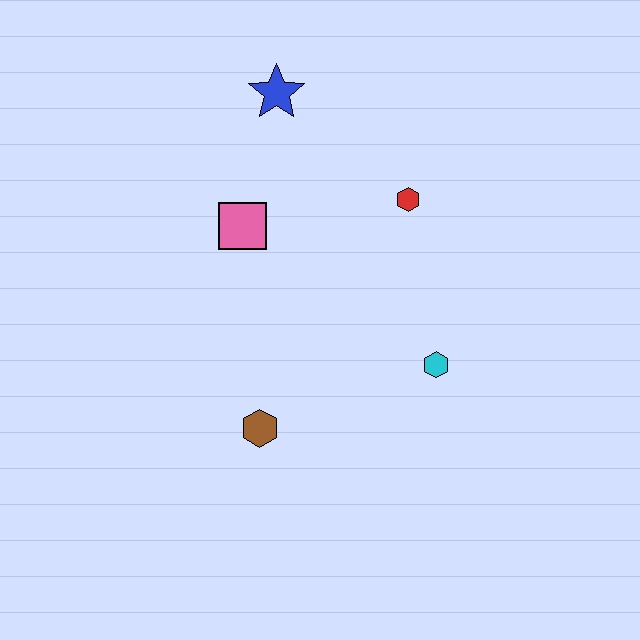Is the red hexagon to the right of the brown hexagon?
Yes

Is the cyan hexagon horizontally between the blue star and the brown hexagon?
No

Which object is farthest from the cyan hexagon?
The blue star is farthest from the cyan hexagon.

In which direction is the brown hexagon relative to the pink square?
The brown hexagon is below the pink square.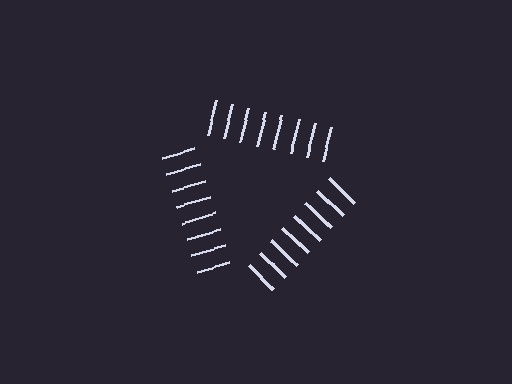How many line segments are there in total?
24 — 8 along each of the 3 edges.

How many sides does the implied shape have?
3 sides — the line-ends trace a triangle.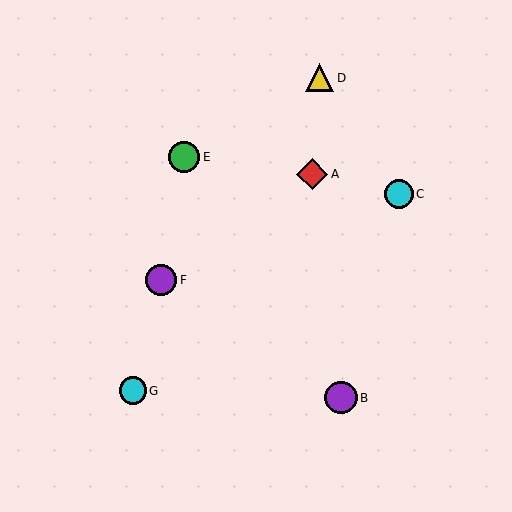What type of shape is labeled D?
Shape D is a yellow triangle.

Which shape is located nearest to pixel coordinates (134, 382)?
The cyan circle (labeled G) at (133, 391) is nearest to that location.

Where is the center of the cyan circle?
The center of the cyan circle is at (399, 194).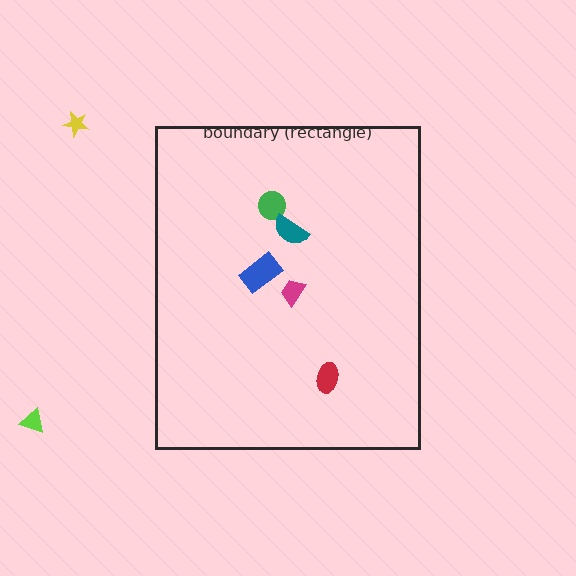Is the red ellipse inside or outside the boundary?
Inside.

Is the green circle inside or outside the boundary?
Inside.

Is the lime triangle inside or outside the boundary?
Outside.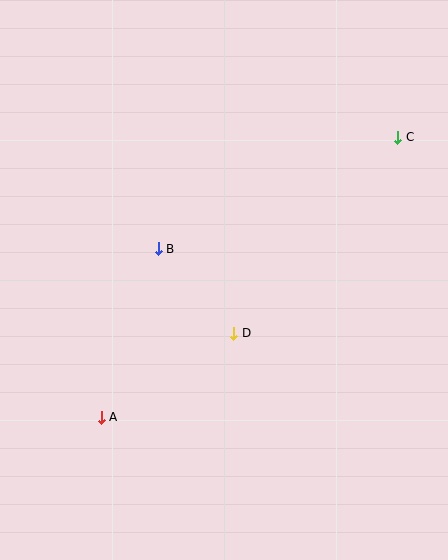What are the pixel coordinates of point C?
Point C is at (398, 137).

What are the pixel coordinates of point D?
Point D is at (234, 333).